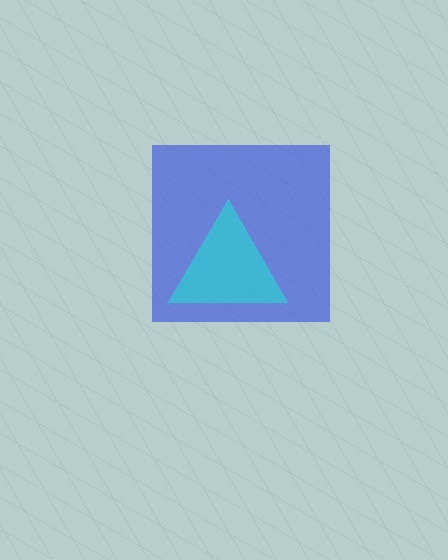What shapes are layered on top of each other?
The layered shapes are: a blue square, a cyan triangle.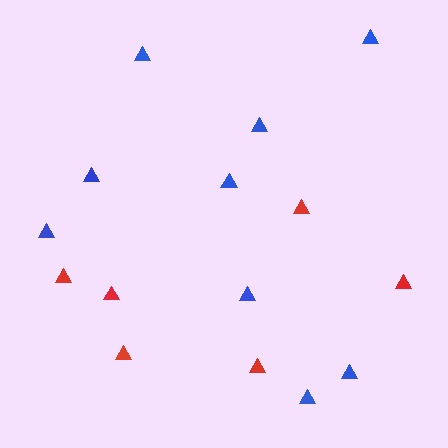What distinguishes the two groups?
There are 2 groups: one group of red triangles (6) and one group of blue triangles (9).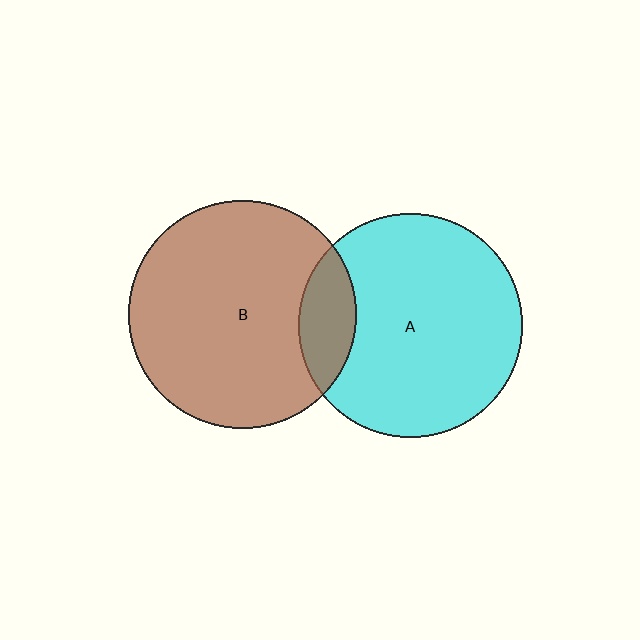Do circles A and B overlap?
Yes.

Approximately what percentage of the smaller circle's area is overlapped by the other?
Approximately 15%.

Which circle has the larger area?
Circle B (brown).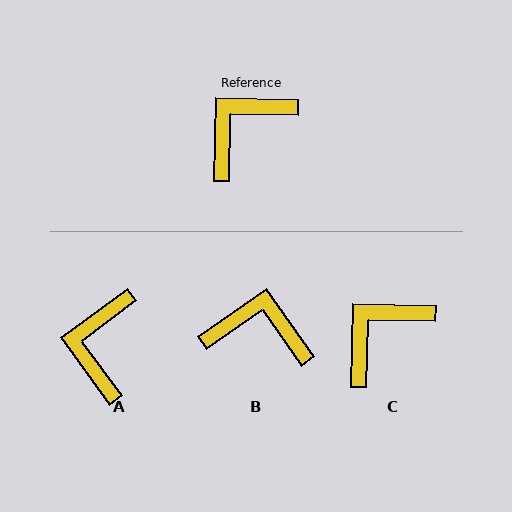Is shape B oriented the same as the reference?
No, it is off by about 54 degrees.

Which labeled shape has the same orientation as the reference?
C.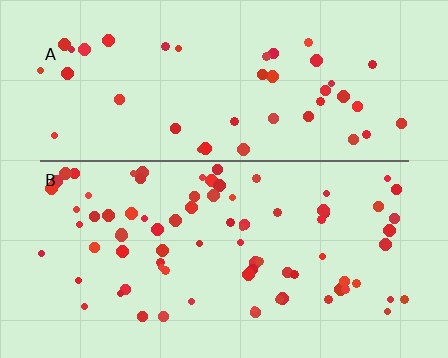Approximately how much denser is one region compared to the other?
Approximately 1.8× — region B over region A.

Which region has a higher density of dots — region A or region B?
B (the bottom).